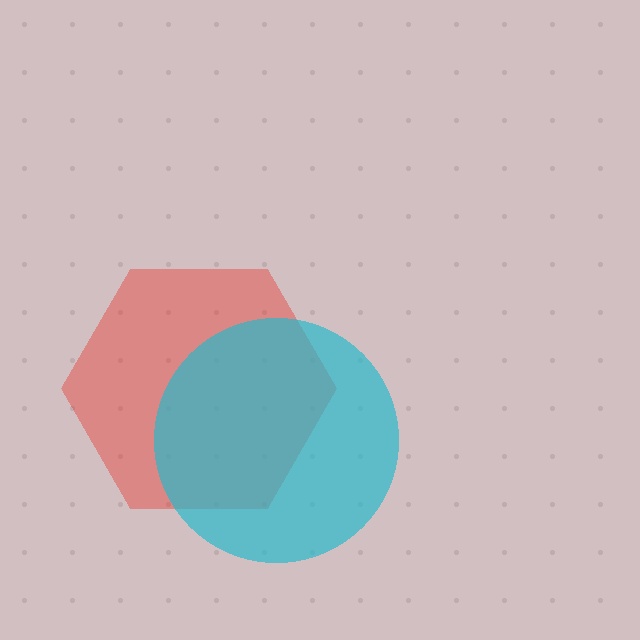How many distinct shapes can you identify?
There are 2 distinct shapes: a red hexagon, a cyan circle.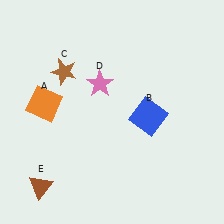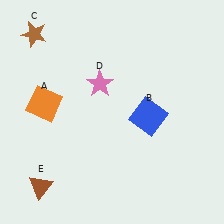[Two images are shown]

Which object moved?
The brown star (C) moved up.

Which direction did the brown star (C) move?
The brown star (C) moved up.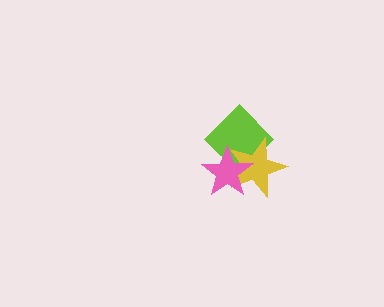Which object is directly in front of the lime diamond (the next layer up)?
The yellow star is directly in front of the lime diamond.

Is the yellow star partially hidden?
Yes, it is partially covered by another shape.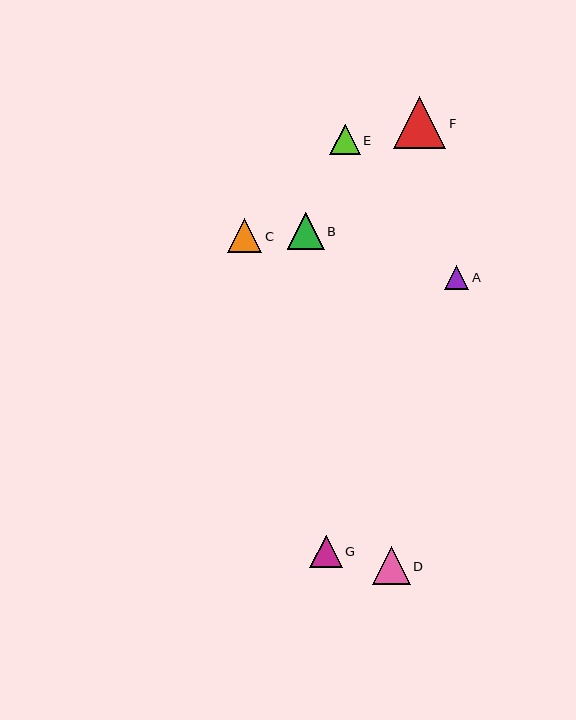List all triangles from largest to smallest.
From largest to smallest: F, D, B, C, G, E, A.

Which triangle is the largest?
Triangle F is the largest with a size of approximately 52 pixels.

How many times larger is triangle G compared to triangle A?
Triangle G is approximately 1.4 times the size of triangle A.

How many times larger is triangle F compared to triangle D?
Triangle F is approximately 1.4 times the size of triangle D.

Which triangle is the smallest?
Triangle A is the smallest with a size of approximately 24 pixels.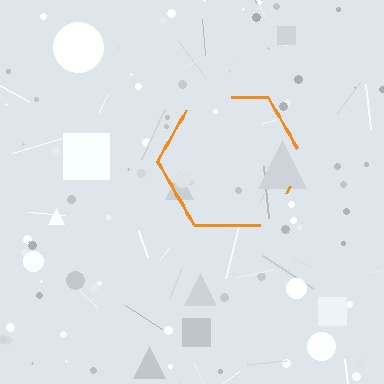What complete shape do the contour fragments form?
The contour fragments form a hexagon.